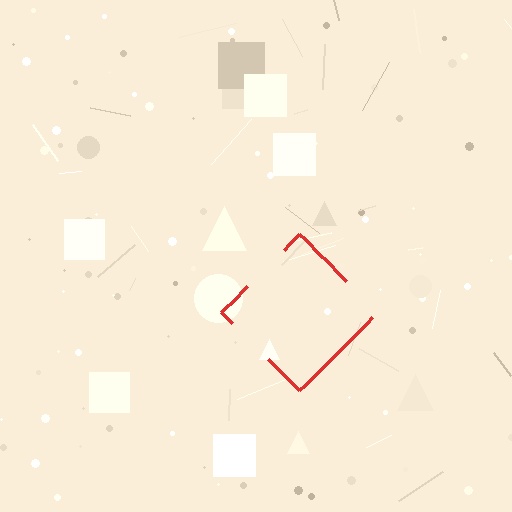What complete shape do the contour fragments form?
The contour fragments form a diamond.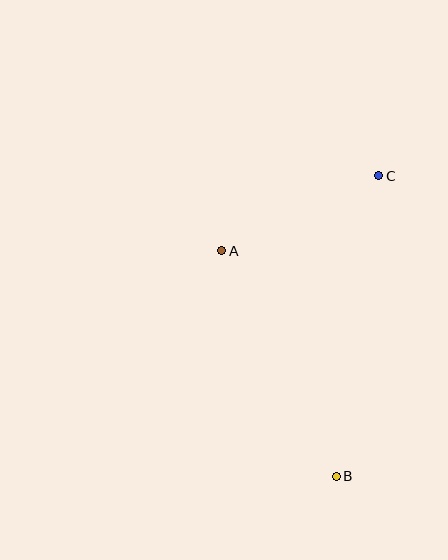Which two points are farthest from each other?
Points B and C are farthest from each other.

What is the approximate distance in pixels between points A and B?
The distance between A and B is approximately 253 pixels.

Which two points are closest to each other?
Points A and C are closest to each other.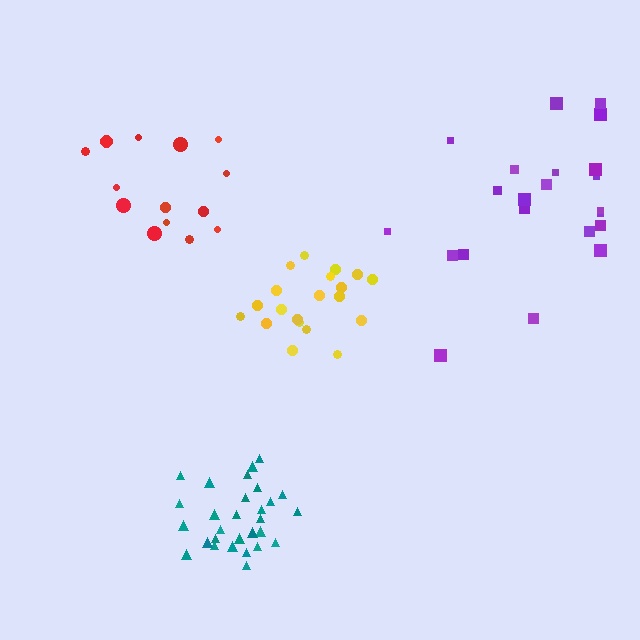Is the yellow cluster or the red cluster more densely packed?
Yellow.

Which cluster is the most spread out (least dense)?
Purple.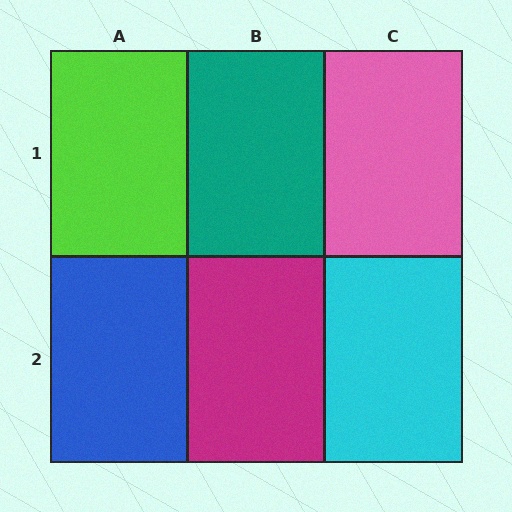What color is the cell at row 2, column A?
Blue.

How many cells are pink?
1 cell is pink.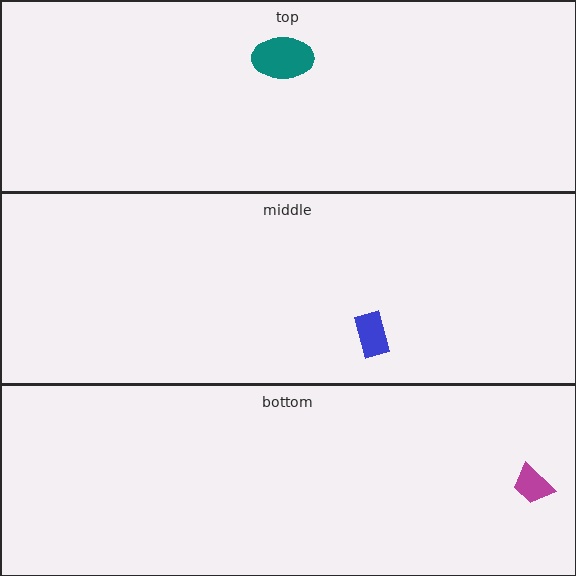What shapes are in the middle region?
The blue rectangle.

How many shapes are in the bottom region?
1.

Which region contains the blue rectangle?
The middle region.